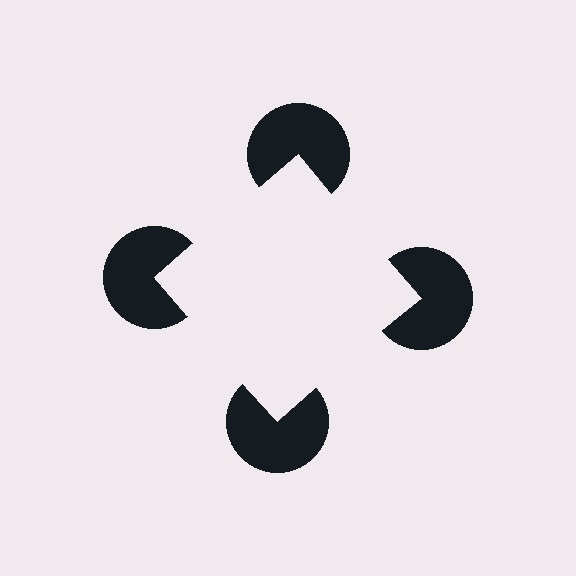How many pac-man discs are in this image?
There are 4 — one at each vertex of the illusory square.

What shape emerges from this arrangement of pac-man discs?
An illusory square — its edges are inferred from the aligned wedge cuts in the pac-man discs, not physically drawn.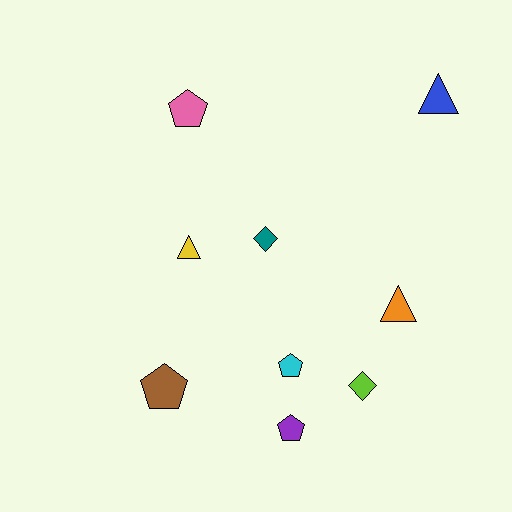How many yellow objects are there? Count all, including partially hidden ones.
There is 1 yellow object.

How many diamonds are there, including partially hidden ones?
There are 2 diamonds.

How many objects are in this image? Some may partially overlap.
There are 9 objects.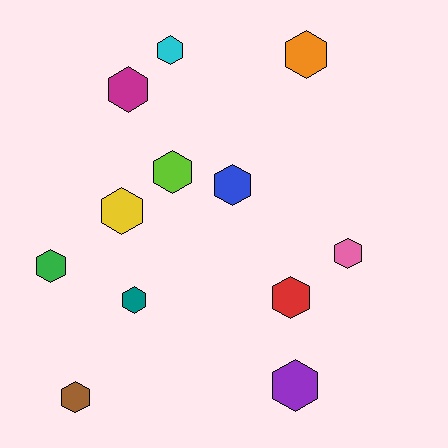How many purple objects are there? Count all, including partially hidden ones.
There is 1 purple object.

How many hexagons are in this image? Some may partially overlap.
There are 12 hexagons.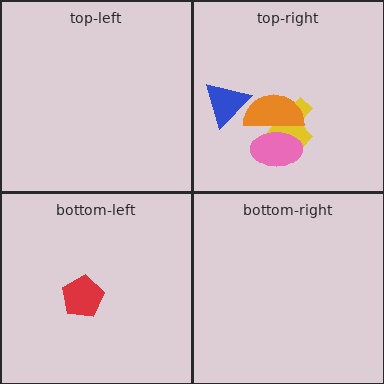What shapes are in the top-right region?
The yellow cross, the pink ellipse, the blue triangle, the orange semicircle.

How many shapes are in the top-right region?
4.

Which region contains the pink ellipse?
The top-right region.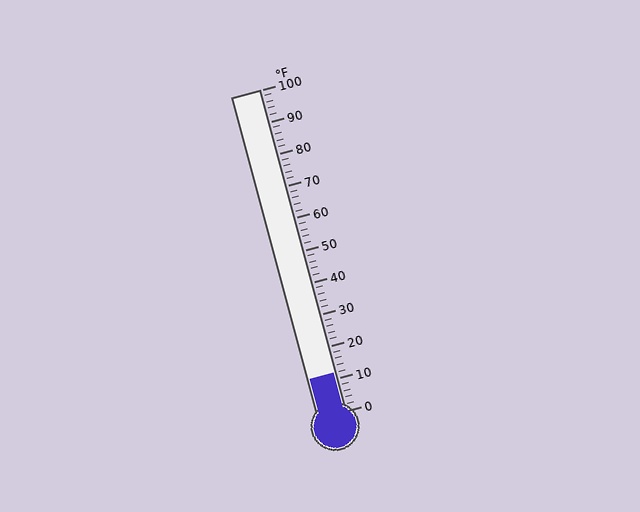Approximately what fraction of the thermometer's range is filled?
The thermometer is filled to approximately 10% of its range.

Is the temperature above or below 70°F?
The temperature is below 70°F.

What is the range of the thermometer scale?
The thermometer scale ranges from 0°F to 100°F.